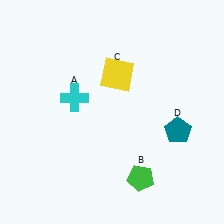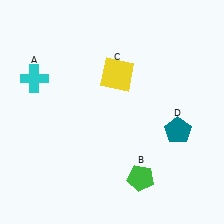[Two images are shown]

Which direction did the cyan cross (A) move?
The cyan cross (A) moved left.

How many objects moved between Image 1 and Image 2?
1 object moved between the two images.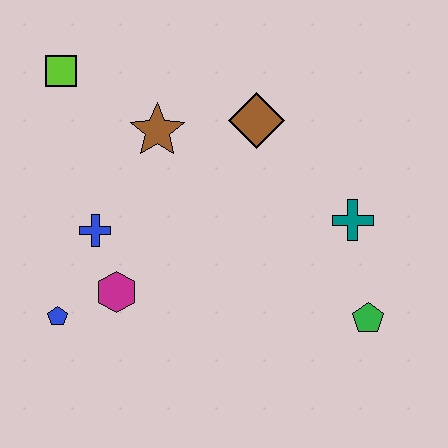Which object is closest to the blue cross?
The magenta hexagon is closest to the blue cross.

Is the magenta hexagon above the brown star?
No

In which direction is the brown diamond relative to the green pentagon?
The brown diamond is above the green pentagon.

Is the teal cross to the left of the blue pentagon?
No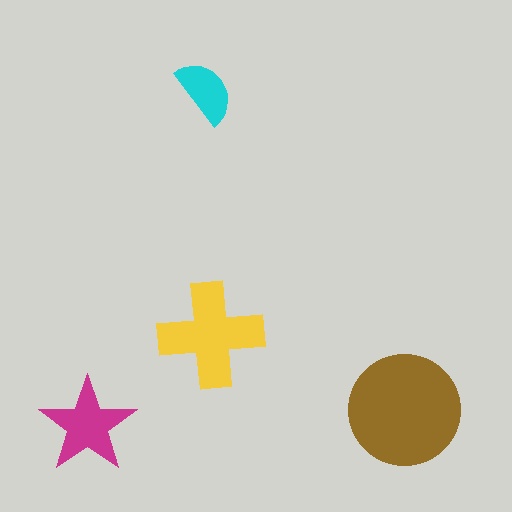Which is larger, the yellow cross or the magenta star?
The yellow cross.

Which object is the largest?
The brown circle.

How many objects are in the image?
There are 4 objects in the image.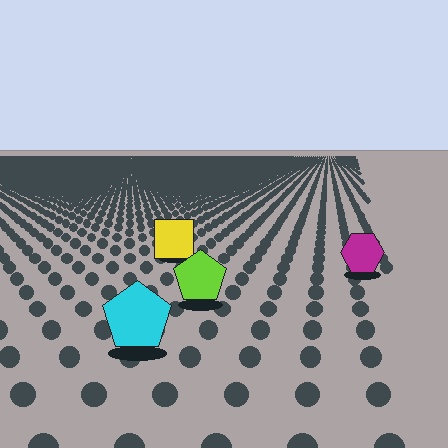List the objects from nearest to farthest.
From nearest to farthest: the cyan pentagon, the lime pentagon, the magenta hexagon, the yellow square.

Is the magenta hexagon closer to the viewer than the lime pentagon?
No. The lime pentagon is closer — you can tell from the texture gradient: the ground texture is coarser near it.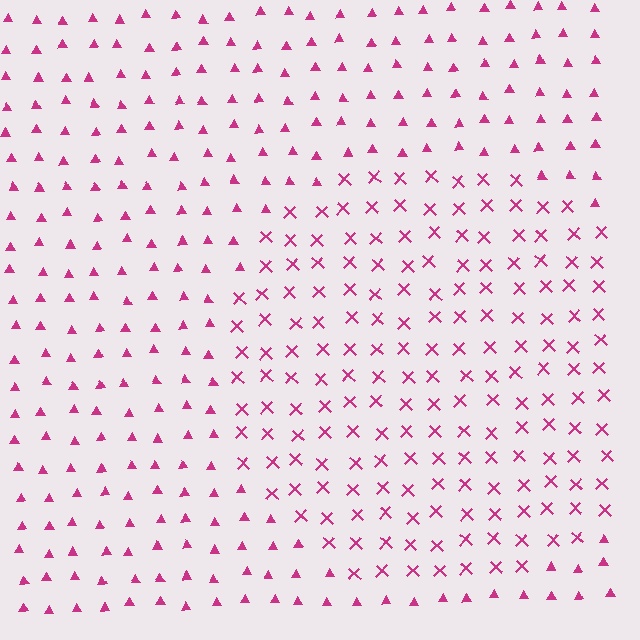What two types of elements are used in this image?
The image uses X marks inside the circle region and triangles outside it.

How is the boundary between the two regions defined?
The boundary is defined by a change in element shape: X marks inside vs. triangles outside. All elements share the same color and spacing.